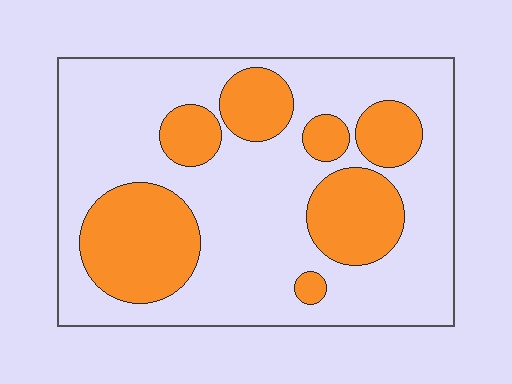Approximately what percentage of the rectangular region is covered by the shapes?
Approximately 30%.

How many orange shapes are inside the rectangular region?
7.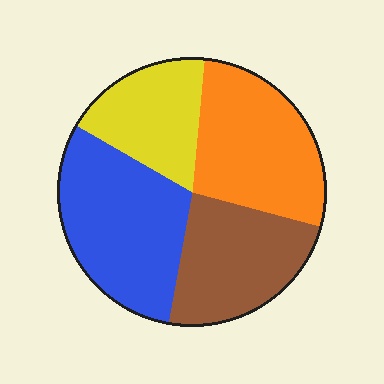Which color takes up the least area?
Yellow, at roughly 20%.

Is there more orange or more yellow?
Orange.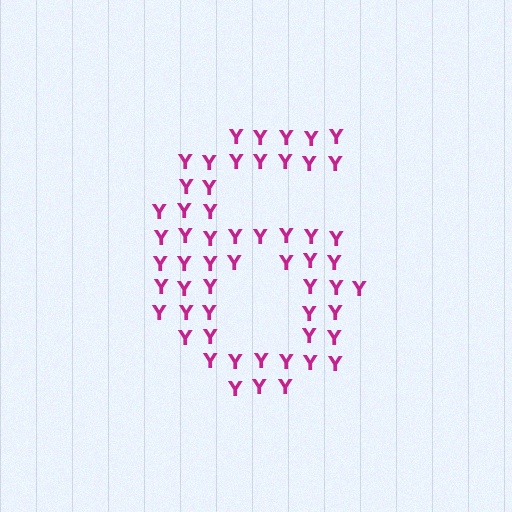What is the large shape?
The large shape is the digit 6.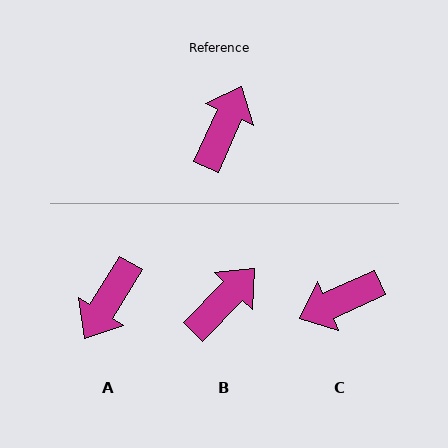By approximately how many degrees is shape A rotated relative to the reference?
Approximately 172 degrees counter-clockwise.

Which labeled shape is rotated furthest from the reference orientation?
A, about 172 degrees away.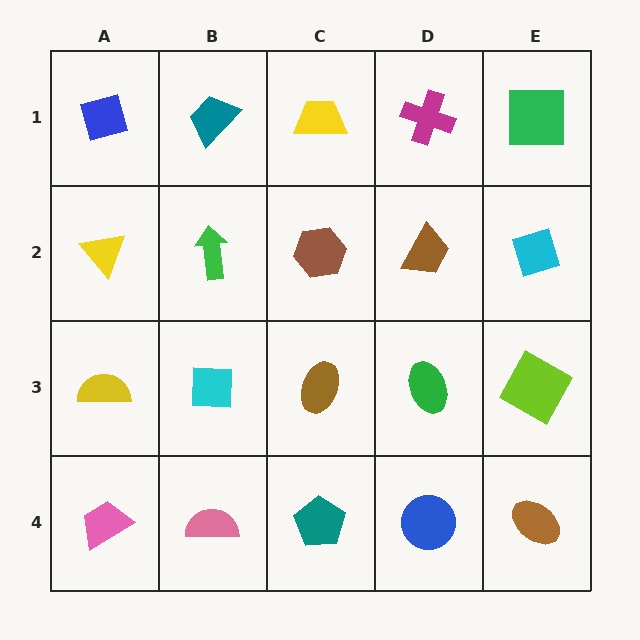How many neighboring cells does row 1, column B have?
3.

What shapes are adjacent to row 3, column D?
A brown trapezoid (row 2, column D), a blue circle (row 4, column D), a brown ellipse (row 3, column C), a lime square (row 3, column E).